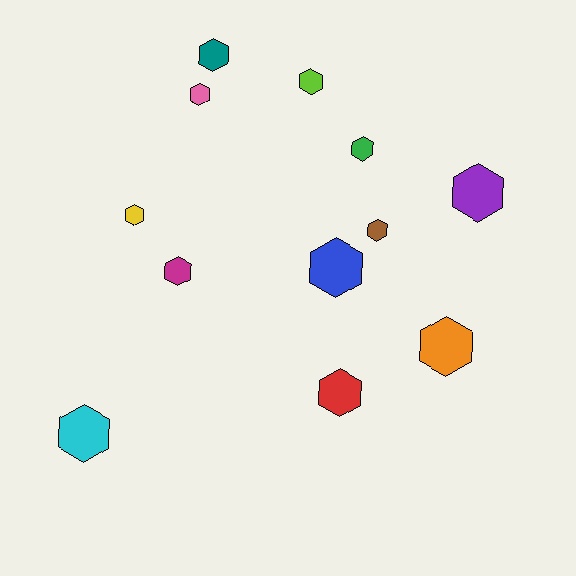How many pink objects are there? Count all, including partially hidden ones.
There is 1 pink object.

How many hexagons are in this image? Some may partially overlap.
There are 12 hexagons.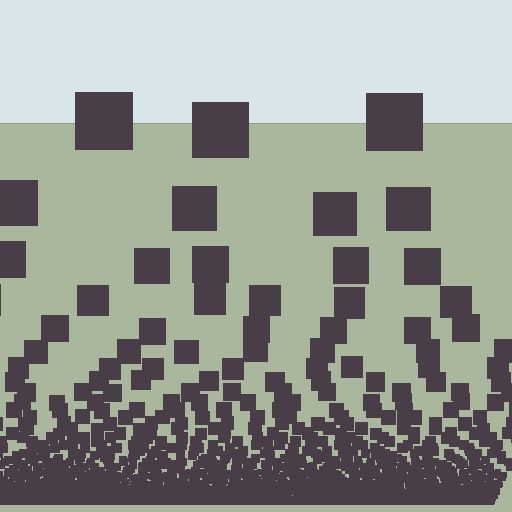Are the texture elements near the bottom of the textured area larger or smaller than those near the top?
Smaller. The gradient is inverted — elements near the bottom are smaller and denser.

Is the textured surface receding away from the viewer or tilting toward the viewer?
The surface appears to tilt toward the viewer. Texture elements get larger and sparser toward the top.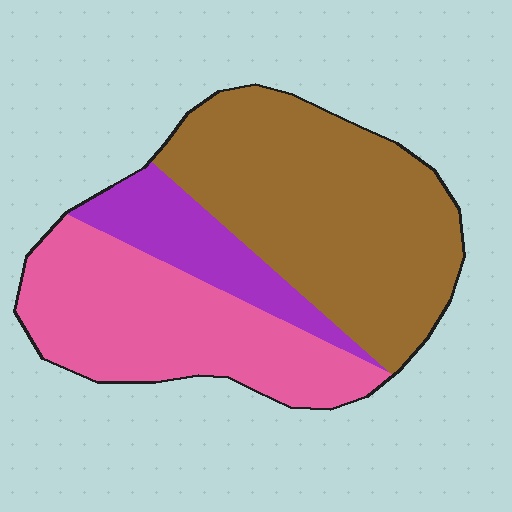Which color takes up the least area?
Purple, at roughly 15%.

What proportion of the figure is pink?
Pink takes up between a third and a half of the figure.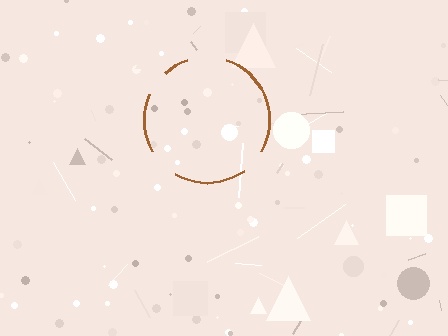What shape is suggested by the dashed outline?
The dashed outline suggests a circle.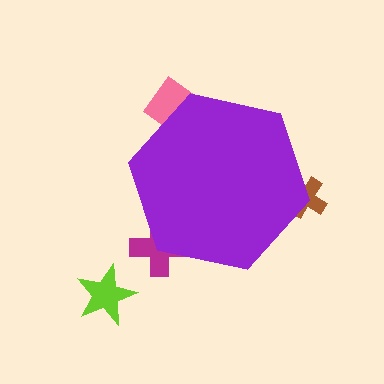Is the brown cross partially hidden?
Yes, the brown cross is partially hidden behind the purple hexagon.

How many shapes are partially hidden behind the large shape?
3 shapes are partially hidden.